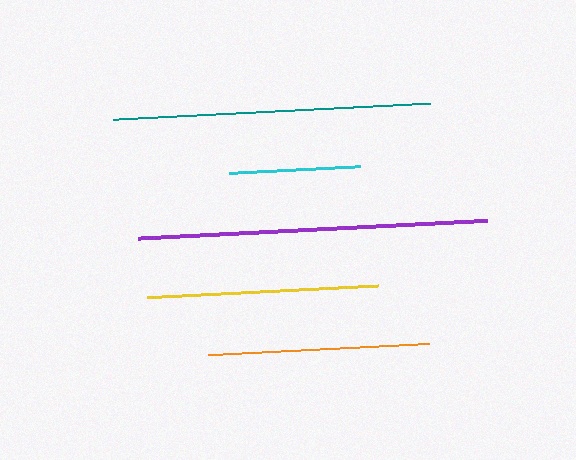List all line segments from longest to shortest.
From longest to shortest: purple, teal, yellow, orange, cyan.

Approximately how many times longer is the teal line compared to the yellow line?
The teal line is approximately 1.4 times the length of the yellow line.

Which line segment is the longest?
The purple line is the longest at approximately 348 pixels.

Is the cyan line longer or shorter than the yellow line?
The yellow line is longer than the cyan line.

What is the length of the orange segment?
The orange segment is approximately 221 pixels long.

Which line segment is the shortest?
The cyan line is the shortest at approximately 131 pixels.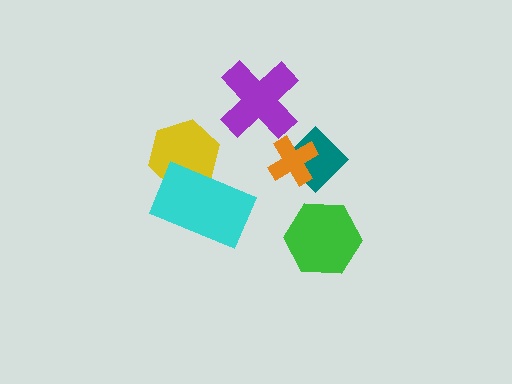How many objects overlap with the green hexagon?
0 objects overlap with the green hexagon.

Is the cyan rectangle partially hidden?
No, no other shape covers it.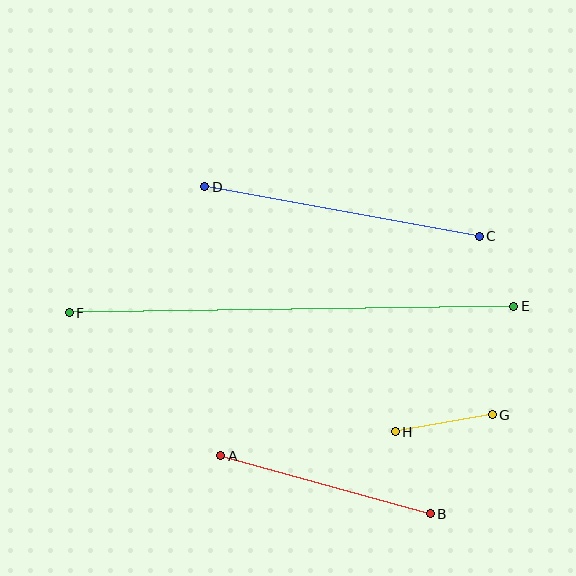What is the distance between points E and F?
The distance is approximately 444 pixels.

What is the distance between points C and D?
The distance is approximately 279 pixels.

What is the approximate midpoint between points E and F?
The midpoint is at approximately (292, 309) pixels.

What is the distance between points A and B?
The distance is approximately 218 pixels.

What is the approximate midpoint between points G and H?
The midpoint is at approximately (444, 423) pixels.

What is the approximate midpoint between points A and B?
The midpoint is at approximately (326, 485) pixels.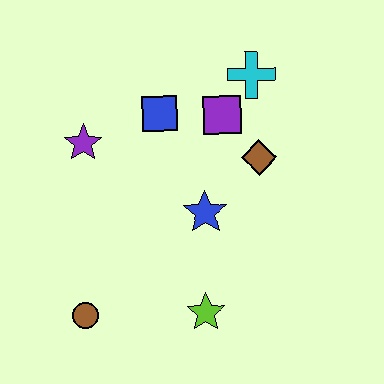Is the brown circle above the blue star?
No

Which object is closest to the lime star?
The blue star is closest to the lime star.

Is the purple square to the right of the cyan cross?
No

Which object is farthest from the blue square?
The brown circle is farthest from the blue square.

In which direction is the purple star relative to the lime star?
The purple star is above the lime star.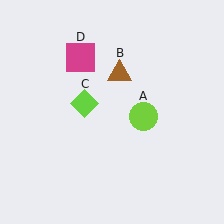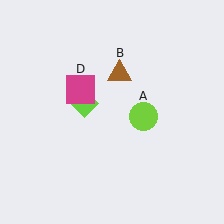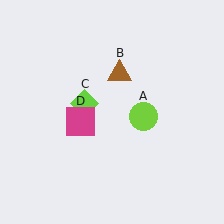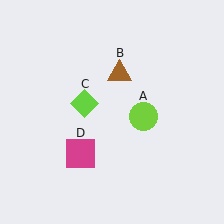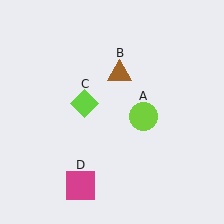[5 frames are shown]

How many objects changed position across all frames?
1 object changed position: magenta square (object D).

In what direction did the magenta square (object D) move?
The magenta square (object D) moved down.